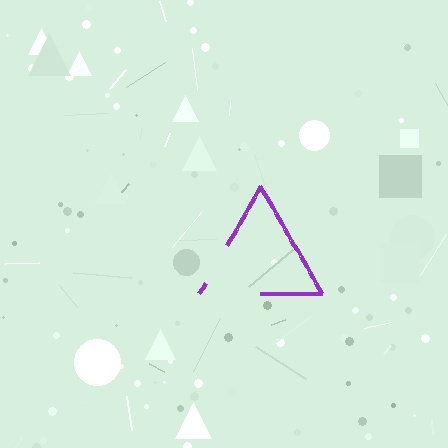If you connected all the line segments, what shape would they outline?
They would outline a triangle.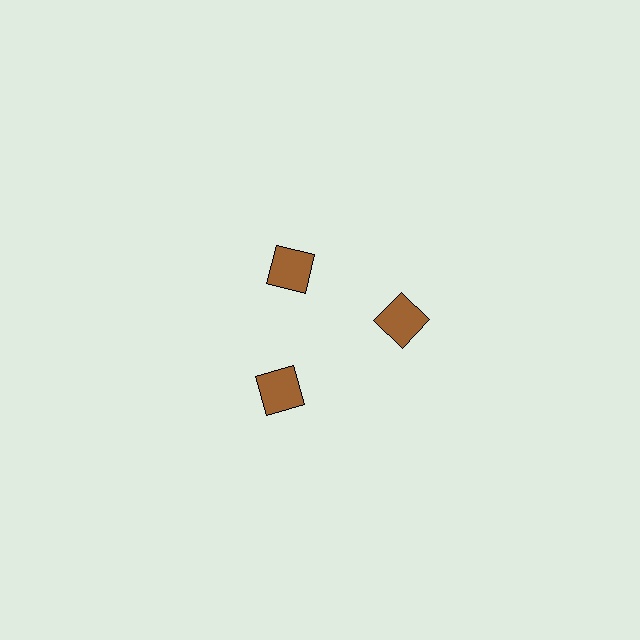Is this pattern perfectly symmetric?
No. The 3 brown squares are arranged in a ring, but one element near the 11 o'clock position is pulled inward toward the center, breaking the 3-fold rotational symmetry.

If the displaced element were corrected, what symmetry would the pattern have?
It would have 3-fold rotational symmetry — the pattern would map onto itself every 120 degrees.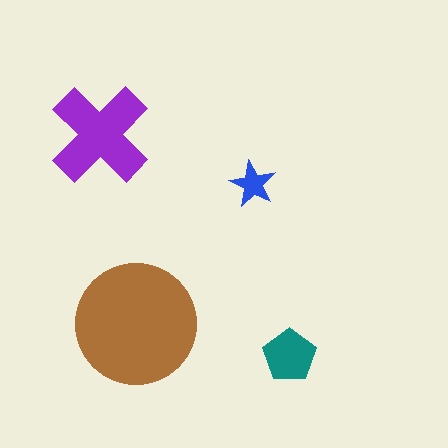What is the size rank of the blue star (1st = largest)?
4th.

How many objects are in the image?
There are 4 objects in the image.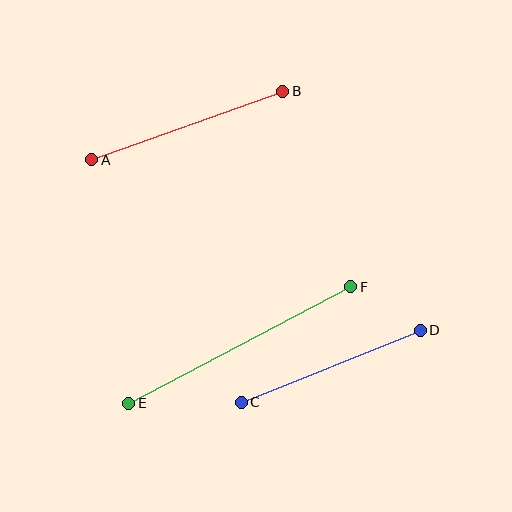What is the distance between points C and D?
The distance is approximately 192 pixels.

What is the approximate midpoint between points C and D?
The midpoint is at approximately (331, 366) pixels.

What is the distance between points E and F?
The distance is approximately 251 pixels.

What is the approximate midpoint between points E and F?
The midpoint is at approximately (240, 345) pixels.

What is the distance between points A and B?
The distance is approximately 203 pixels.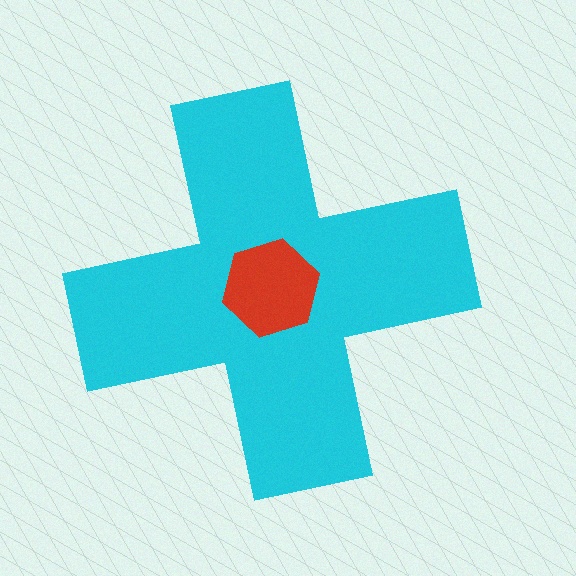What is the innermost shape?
The red hexagon.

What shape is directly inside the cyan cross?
The red hexagon.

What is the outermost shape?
The cyan cross.